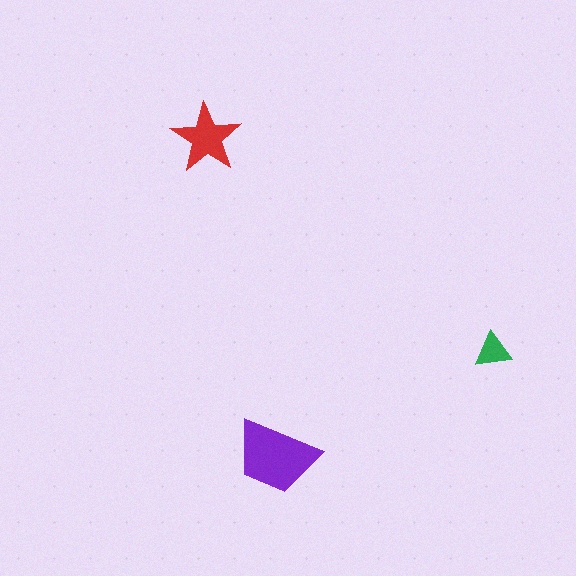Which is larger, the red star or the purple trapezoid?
The purple trapezoid.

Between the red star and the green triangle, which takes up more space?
The red star.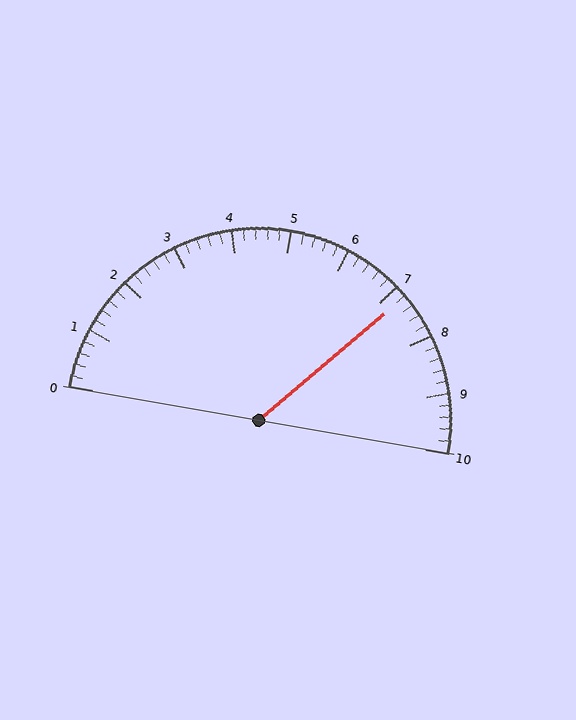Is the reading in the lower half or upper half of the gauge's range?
The reading is in the upper half of the range (0 to 10).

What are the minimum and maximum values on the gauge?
The gauge ranges from 0 to 10.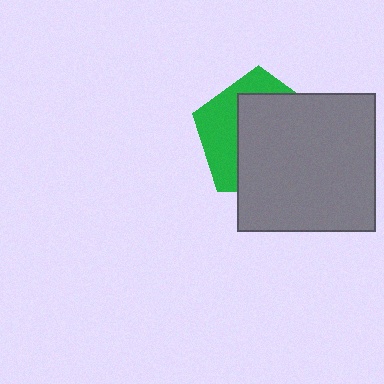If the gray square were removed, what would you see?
You would see the complete green pentagon.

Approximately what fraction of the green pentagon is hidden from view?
Roughly 63% of the green pentagon is hidden behind the gray square.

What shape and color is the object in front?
The object in front is a gray square.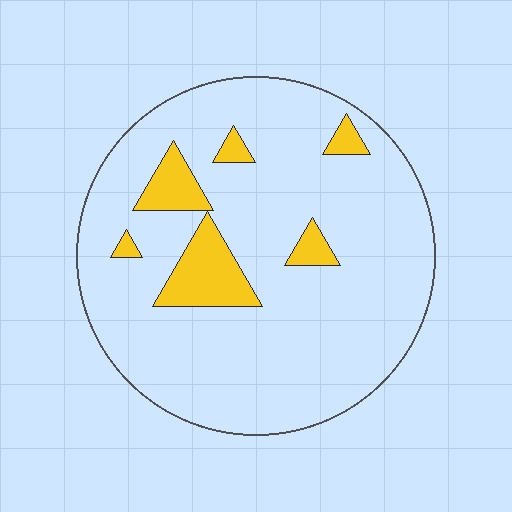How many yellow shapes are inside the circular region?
6.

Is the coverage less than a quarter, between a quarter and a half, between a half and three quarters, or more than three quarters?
Less than a quarter.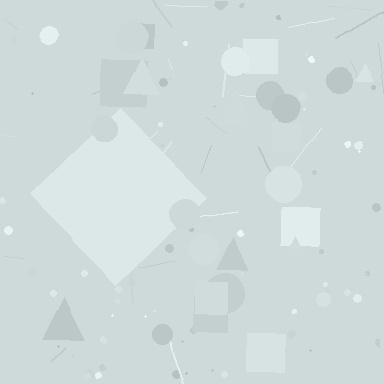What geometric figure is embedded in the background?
A diamond is embedded in the background.